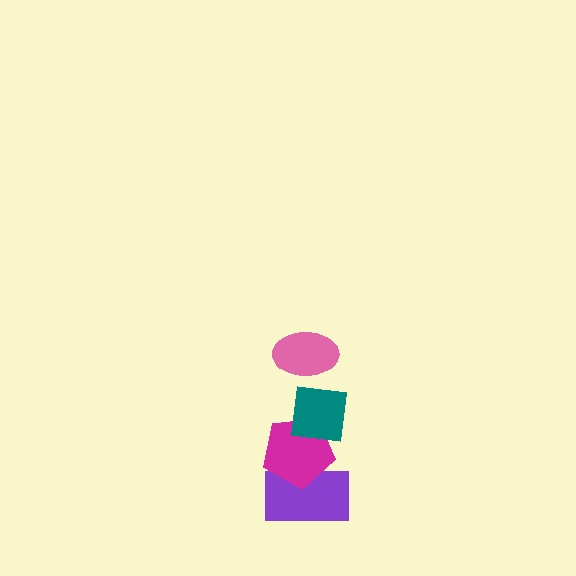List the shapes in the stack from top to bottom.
From top to bottom: the pink ellipse, the teal square, the magenta pentagon, the purple rectangle.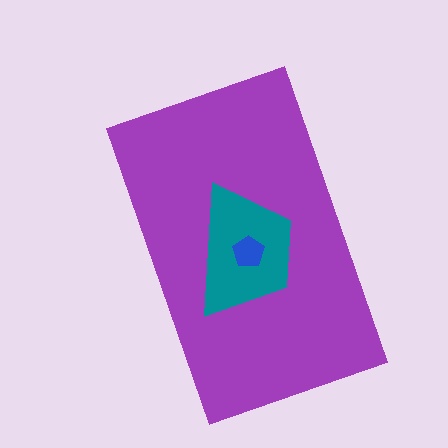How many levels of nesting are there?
3.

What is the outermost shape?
The purple rectangle.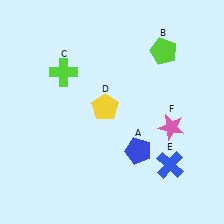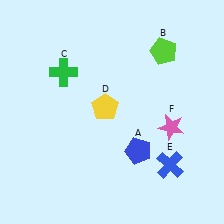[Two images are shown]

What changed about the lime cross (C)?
In Image 1, C is lime. In Image 2, it changed to green.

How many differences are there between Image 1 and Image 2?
There is 1 difference between the two images.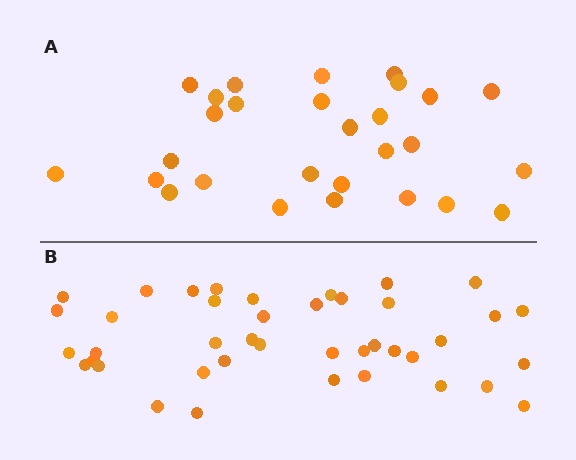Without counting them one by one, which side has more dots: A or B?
Region B (the bottom region) has more dots.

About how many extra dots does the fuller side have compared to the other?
Region B has approximately 15 more dots than region A.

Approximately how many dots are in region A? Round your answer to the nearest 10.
About 30 dots. (The exact count is 28, which rounds to 30.)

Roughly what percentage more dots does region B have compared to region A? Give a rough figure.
About 45% more.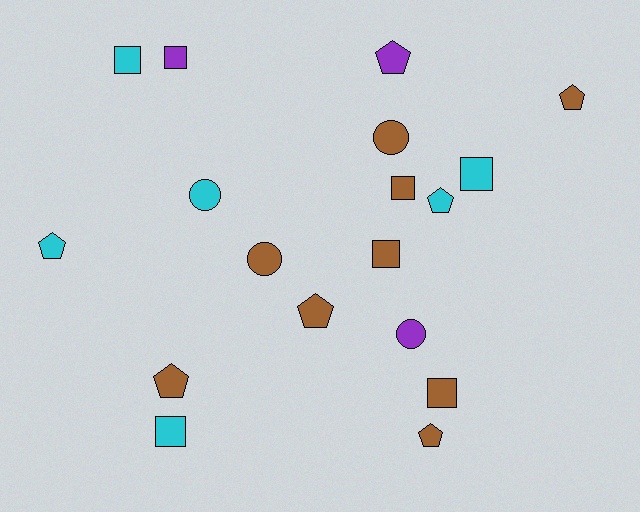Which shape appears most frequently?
Square, with 7 objects.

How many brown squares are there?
There are 3 brown squares.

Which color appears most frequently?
Brown, with 9 objects.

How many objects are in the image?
There are 18 objects.